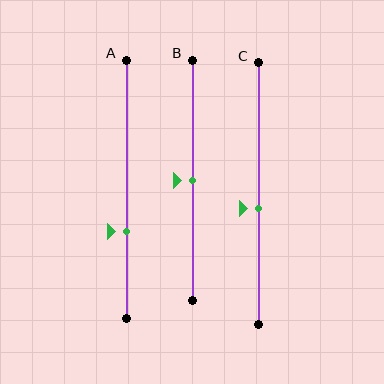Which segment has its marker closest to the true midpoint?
Segment B has its marker closest to the true midpoint.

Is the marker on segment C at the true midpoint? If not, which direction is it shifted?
No, the marker on segment C is shifted downward by about 6% of the segment length.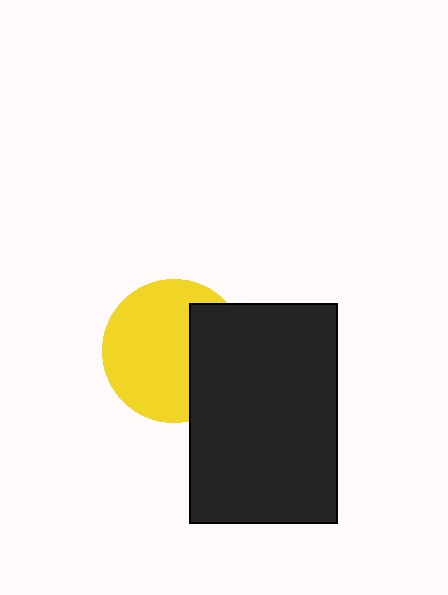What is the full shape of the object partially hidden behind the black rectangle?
The partially hidden object is a yellow circle.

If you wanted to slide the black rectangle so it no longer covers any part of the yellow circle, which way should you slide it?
Slide it right — that is the most direct way to separate the two shapes.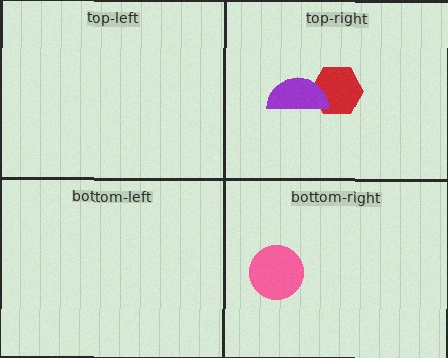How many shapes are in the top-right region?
2.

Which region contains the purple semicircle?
The top-right region.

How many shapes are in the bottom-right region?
1.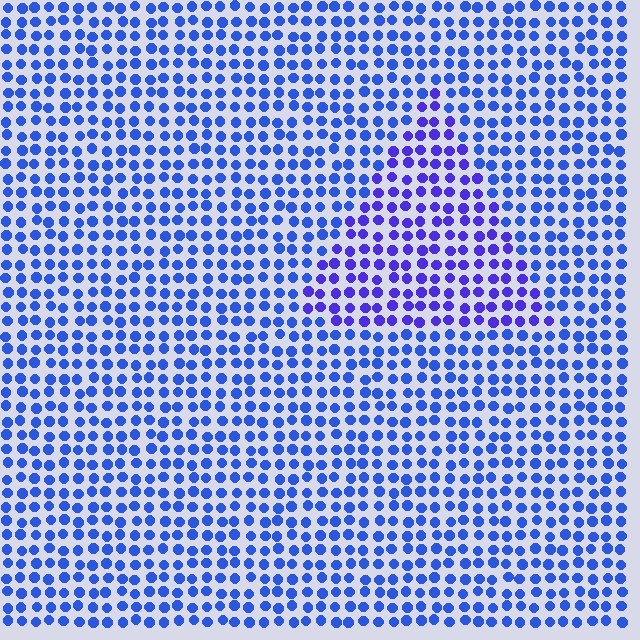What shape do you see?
I see a triangle.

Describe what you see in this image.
The image is filled with small blue elements in a uniform arrangement. A triangle-shaped region is visible where the elements are tinted to a slightly different hue, forming a subtle color boundary.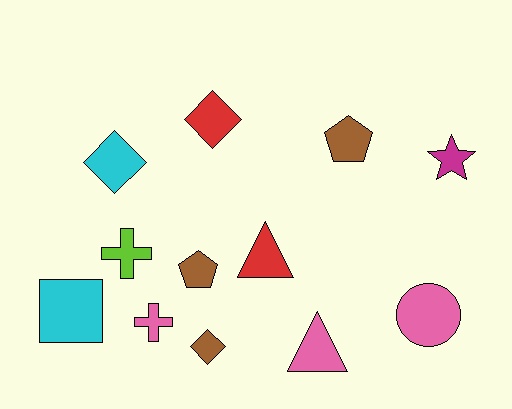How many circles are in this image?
There is 1 circle.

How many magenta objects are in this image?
There is 1 magenta object.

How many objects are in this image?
There are 12 objects.